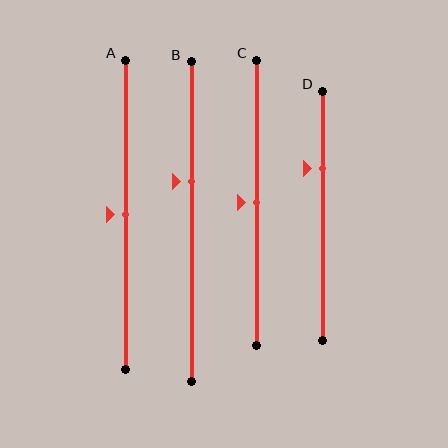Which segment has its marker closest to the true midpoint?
Segment A has its marker closest to the true midpoint.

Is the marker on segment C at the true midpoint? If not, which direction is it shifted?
Yes, the marker on segment C is at the true midpoint.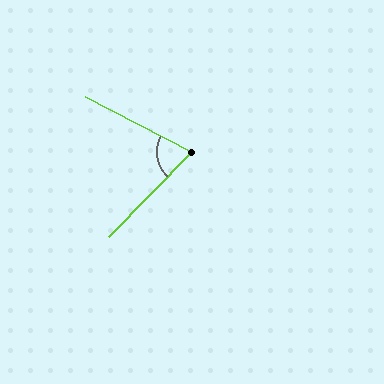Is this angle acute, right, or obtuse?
It is acute.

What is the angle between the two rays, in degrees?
Approximately 73 degrees.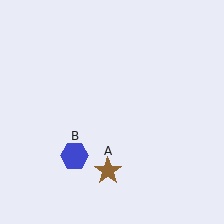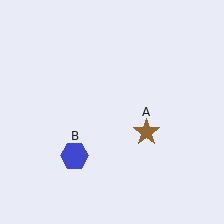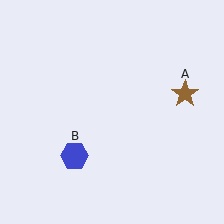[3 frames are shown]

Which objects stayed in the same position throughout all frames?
Blue hexagon (object B) remained stationary.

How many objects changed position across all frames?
1 object changed position: brown star (object A).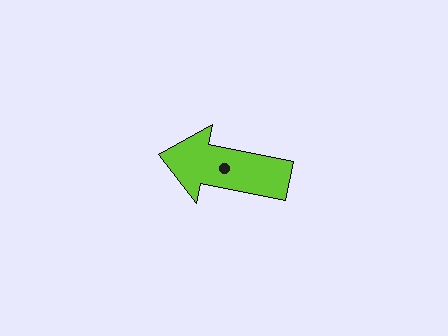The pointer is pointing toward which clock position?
Roughly 9 o'clock.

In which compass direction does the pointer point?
West.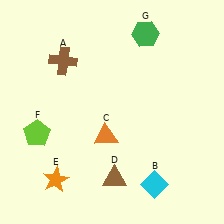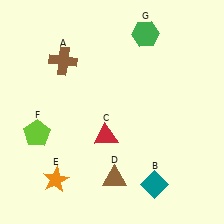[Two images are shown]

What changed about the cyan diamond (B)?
In Image 1, B is cyan. In Image 2, it changed to teal.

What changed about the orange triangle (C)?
In Image 1, C is orange. In Image 2, it changed to red.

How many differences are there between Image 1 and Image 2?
There are 2 differences between the two images.